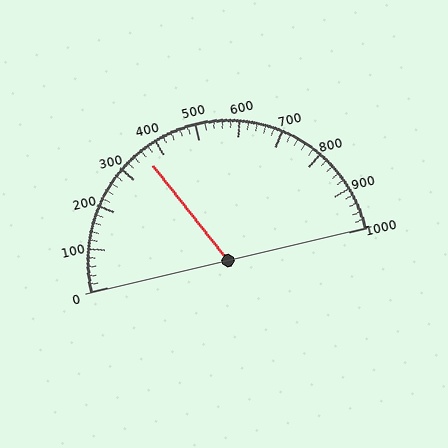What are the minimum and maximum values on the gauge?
The gauge ranges from 0 to 1000.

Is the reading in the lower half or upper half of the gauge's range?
The reading is in the lower half of the range (0 to 1000).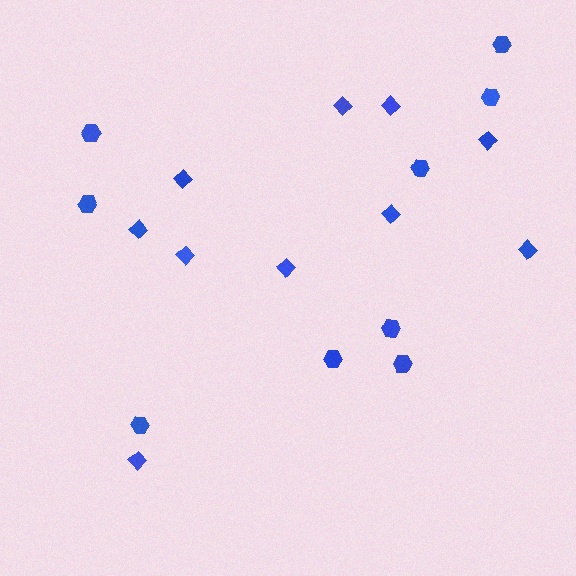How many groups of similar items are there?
There are 2 groups: one group of hexagons (9) and one group of diamonds (10).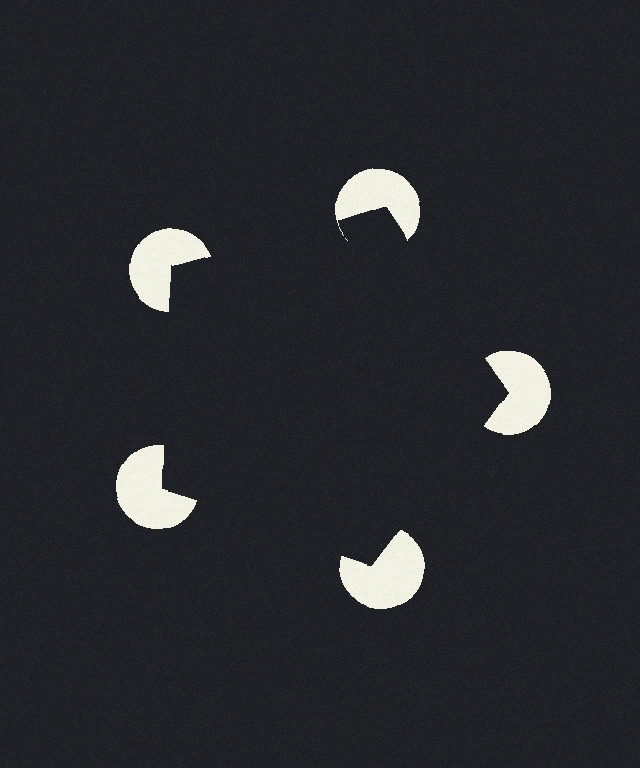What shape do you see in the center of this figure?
An illusory pentagon — its edges are inferred from the aligned wedge cuts in the pac-man discs, not physically drawn.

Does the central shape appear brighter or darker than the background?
It typically appears slightly darker than the background, even though no actual brightness change is drawn.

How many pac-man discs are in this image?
There are 5 — one at each vertex of the illusory pentagon.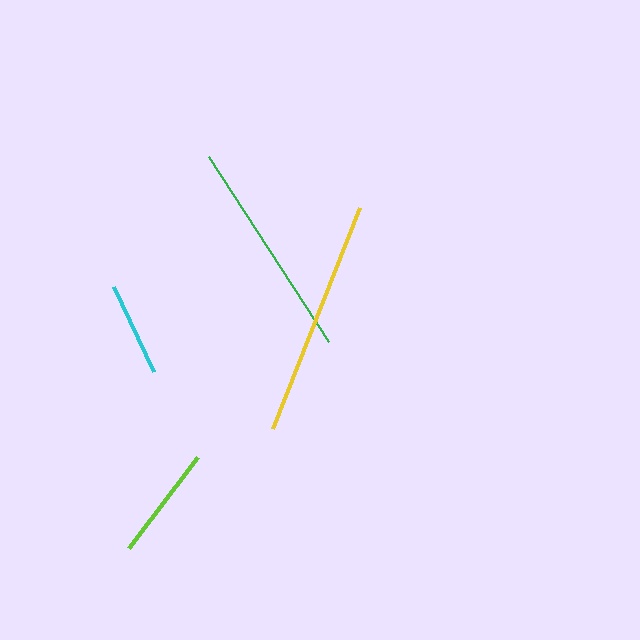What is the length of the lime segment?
The lime segment is approximately 114 pixels long.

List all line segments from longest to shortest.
From longest to shortest: yellow, green, lime, cyan.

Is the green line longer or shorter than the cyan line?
The green line is longer than the cyan line.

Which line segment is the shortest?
The cyan line is the shortest at approximately 94 pixels.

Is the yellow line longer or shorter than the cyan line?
The yellow line is longer than the cyan line.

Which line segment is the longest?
The yellow line is the longest at approximately 238 pixels.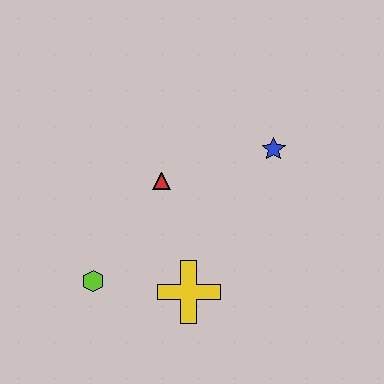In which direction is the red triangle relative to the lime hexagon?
The red triangle is above the lime hexagon.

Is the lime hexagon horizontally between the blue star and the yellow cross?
No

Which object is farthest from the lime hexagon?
The blue star is farthest from the lime hexagon.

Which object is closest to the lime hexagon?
The yellow cross is closest to the lime hexagon.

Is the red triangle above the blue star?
No